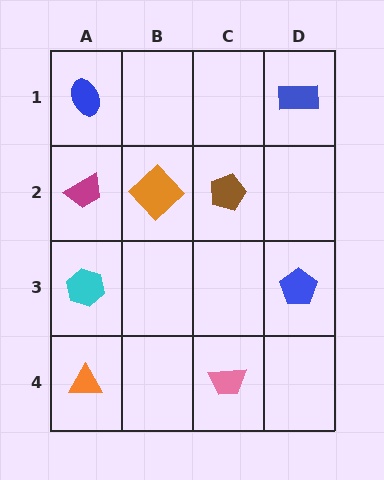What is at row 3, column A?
A cyan hexagon.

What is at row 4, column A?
An orange triangle.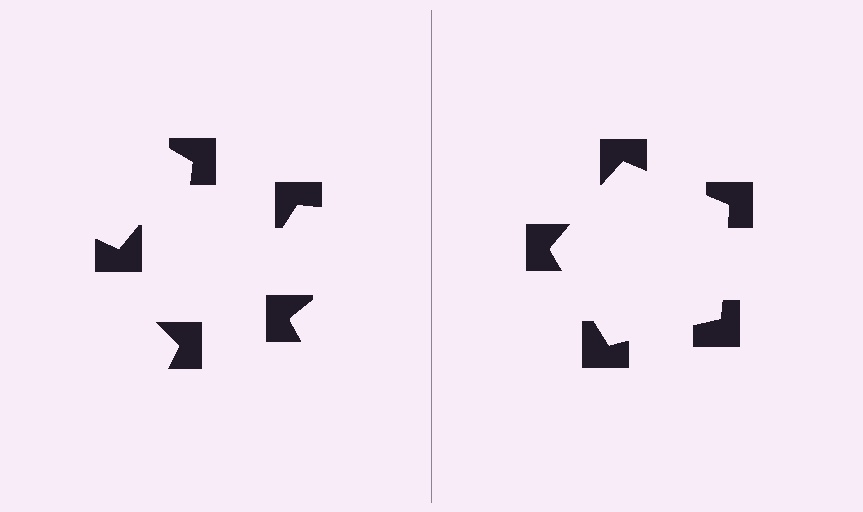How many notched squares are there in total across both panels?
10 — 5 on each side.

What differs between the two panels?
The notched squares are positioned identically on both sides; only the wedge orientations differ. On the right they align to a pentagon; on the left they are misaligned.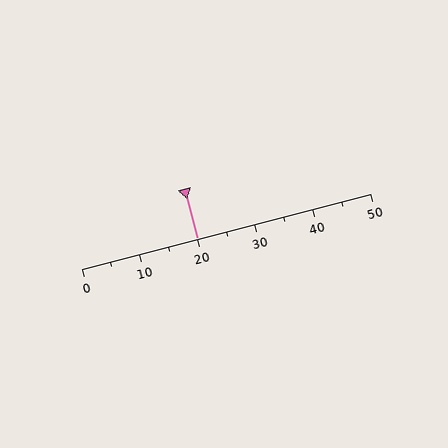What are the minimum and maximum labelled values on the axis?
The axis runs from 0 to 50.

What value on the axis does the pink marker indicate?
The marker indicates approximately 20.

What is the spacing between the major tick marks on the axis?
The major ticks are spaced 10 apart.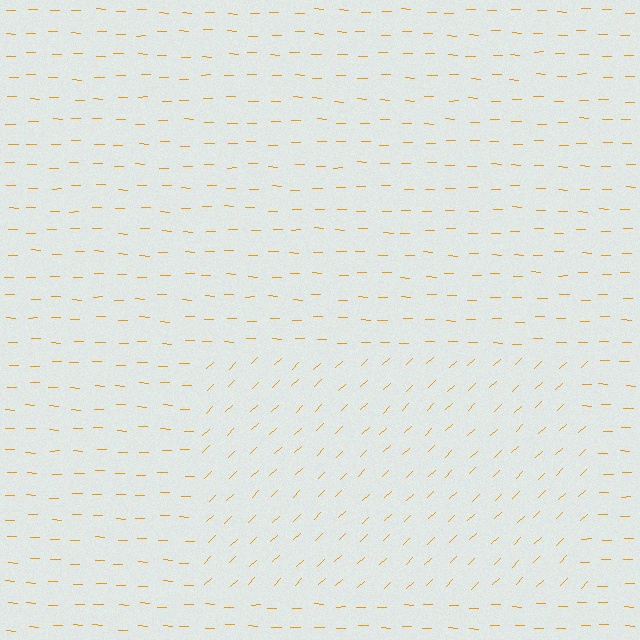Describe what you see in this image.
The image is filled with small orange line segments. A rectangle region in the image has lines oriented differently from the surrounding lines, creating a visible texture boundary.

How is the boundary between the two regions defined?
The boundary is defined purely by a change in line orientation (approximately 45 degrees difference). All lines are the same color and thickness.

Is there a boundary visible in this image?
Yes, there is a texture boundary formed by a change in line orientation.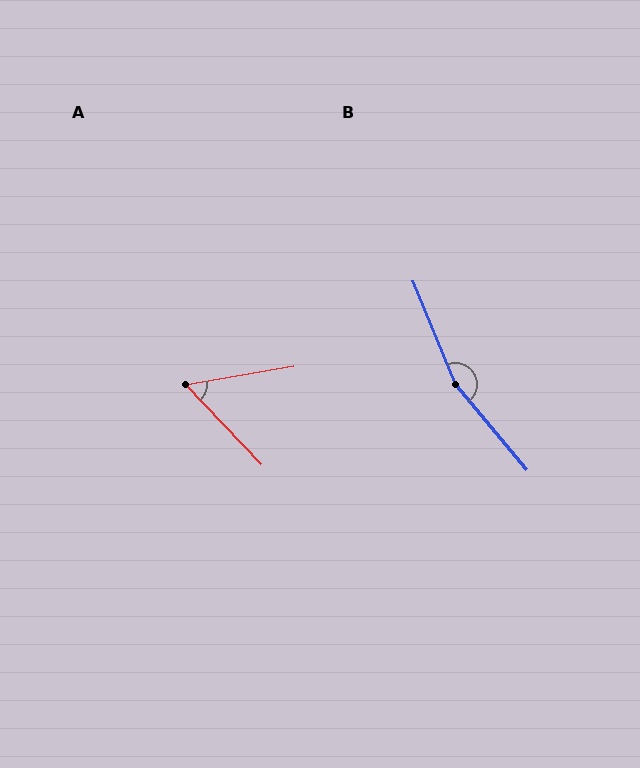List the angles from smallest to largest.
A (56°), B (162°).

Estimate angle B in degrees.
Approximately 162 degrees.